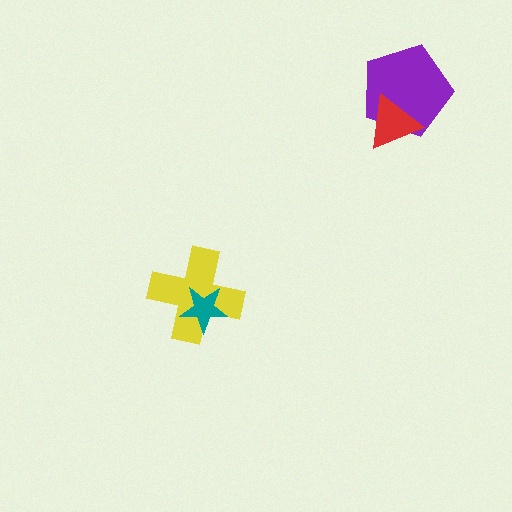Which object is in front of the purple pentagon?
The red triangle is in front of the purple pentagon.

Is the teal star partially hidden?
No, no other shape covers it.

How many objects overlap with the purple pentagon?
1 object overlaps with the purple pentagon.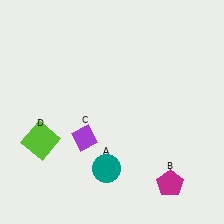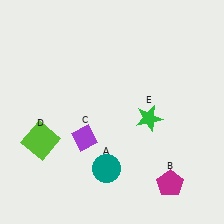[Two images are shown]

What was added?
A green star (E) was added in Image 2.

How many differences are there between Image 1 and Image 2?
There is 1 difference between the two images.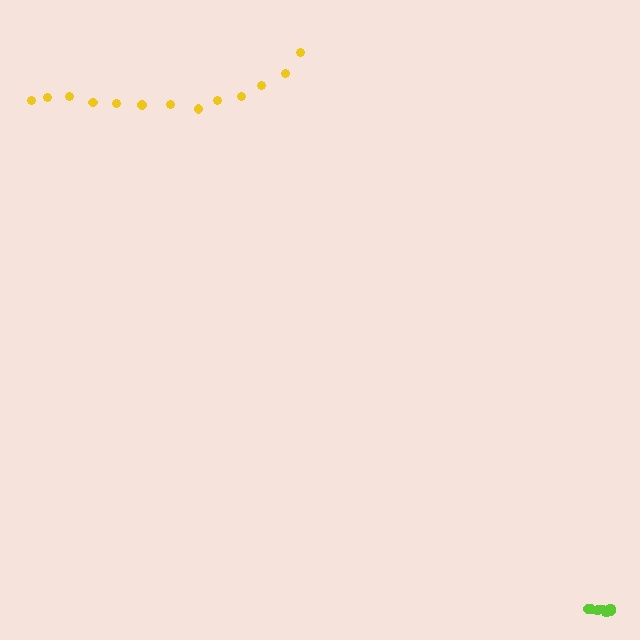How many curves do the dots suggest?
There are 2 distinct paths.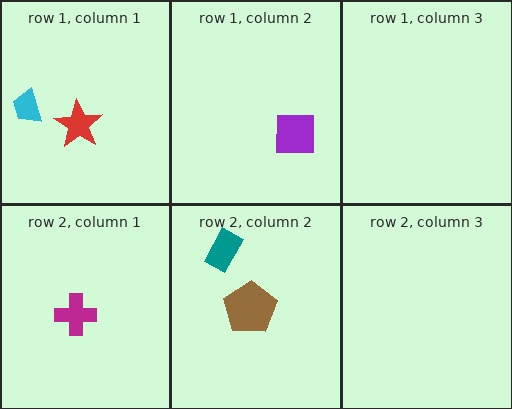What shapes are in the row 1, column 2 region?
The purple square.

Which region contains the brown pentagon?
The row 2, column 2 region.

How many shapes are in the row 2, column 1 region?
1.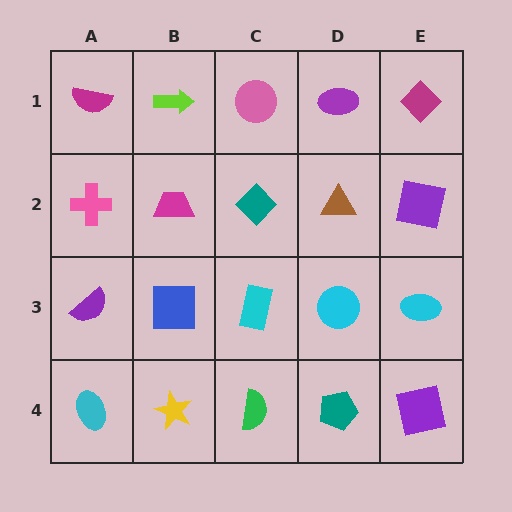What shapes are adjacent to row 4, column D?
A cyan circle (row 3, column D), a green semicircle (row 4, column C), a purple square (row 4, column E).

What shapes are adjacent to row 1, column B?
A magenta trapezoid (row 2, column B), a magenta semicircle (row 1, column A), a pink circle (row 1, column C).